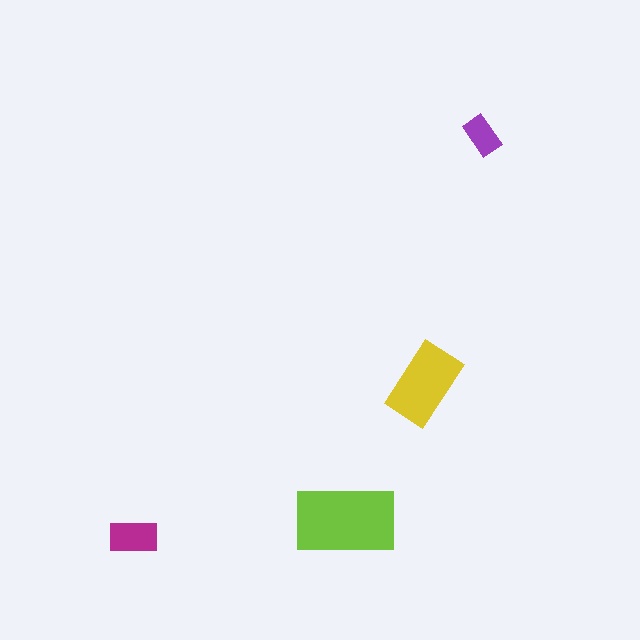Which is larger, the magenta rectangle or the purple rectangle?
The magenta one.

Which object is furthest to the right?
The purple rectangle is rightmost.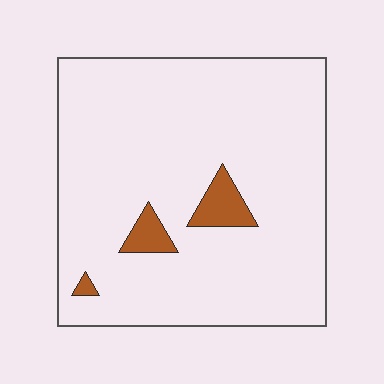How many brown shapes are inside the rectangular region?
3.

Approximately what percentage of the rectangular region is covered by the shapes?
Approximately 5%.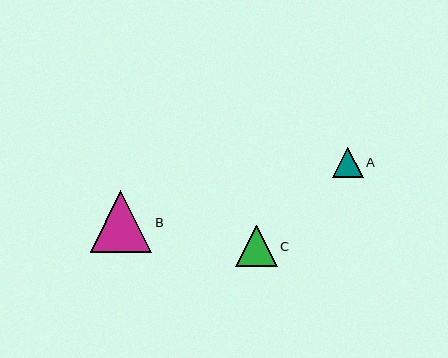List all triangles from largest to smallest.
From largest to smallest: B, C, A.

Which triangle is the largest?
Triangle B is the largest with a size of approximately 62 pixels.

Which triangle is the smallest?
Triangle A is the smallest with a size of approximately 30 pixels.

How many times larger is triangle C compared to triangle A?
Triangle C is approximately 1.4 times the size of triangle A.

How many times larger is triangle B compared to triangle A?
Triangle B is approximately 2.0 times the size of triangle A.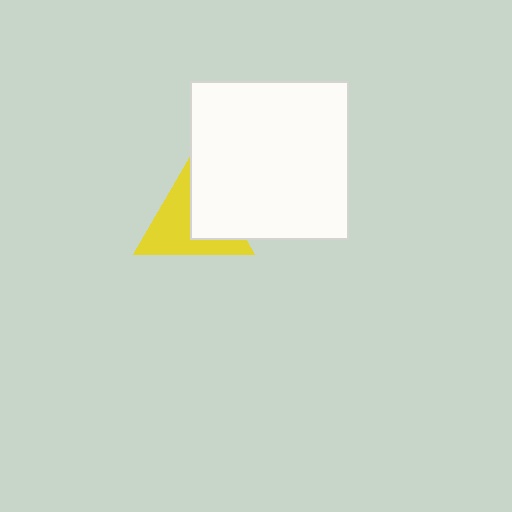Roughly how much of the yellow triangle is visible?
About half of it is visible (roughly 58%).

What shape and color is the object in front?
The object in front is a white square.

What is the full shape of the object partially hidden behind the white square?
The partially hidden object is a yellow triangle.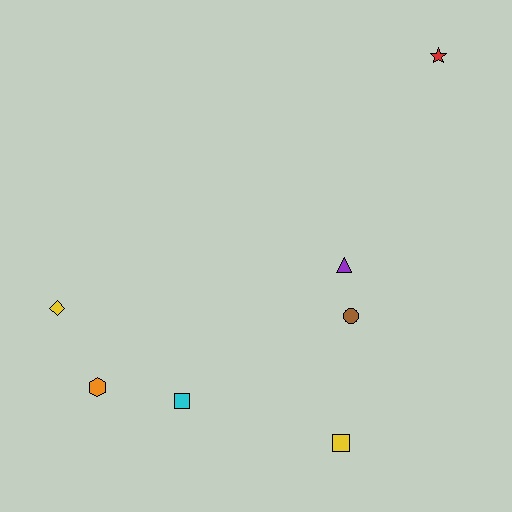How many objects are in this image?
There are 7 objects.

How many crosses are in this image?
There are no crosses.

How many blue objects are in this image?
There are no blue objects.